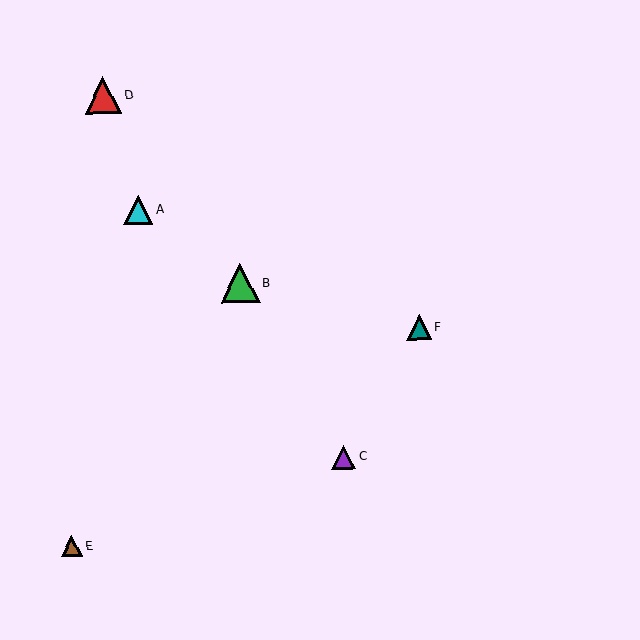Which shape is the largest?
The green triangle (labeled B) is the largest.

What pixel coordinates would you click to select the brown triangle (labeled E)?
Click at (72, 546) to select the brown triangle E.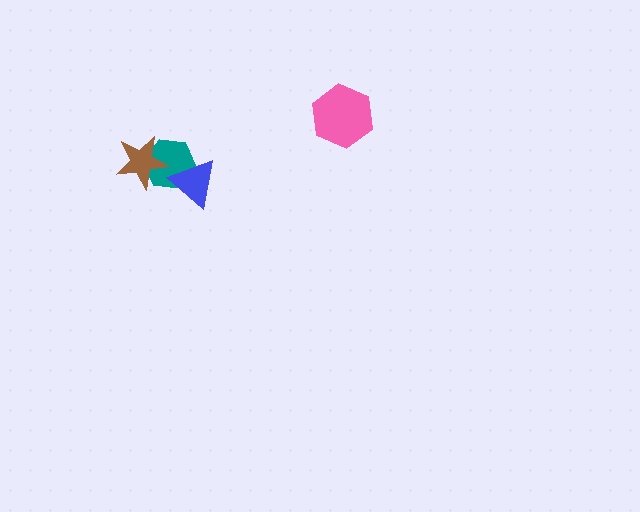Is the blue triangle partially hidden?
No, no other shape covers it.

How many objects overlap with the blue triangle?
1 object overlaps with the blue triangle.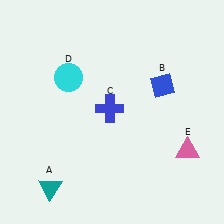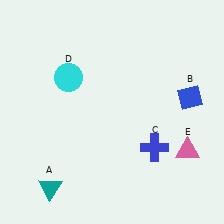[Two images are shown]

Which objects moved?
The objects that moved are: the blue diamond (B), the blue cross (C).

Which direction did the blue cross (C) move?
The blue cross (C) moved right.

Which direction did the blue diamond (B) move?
The blue diamond (B) moved right.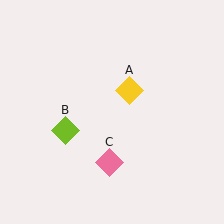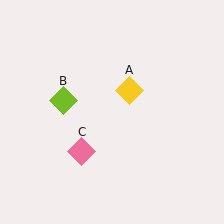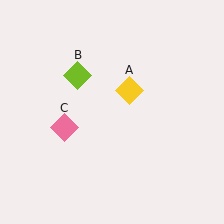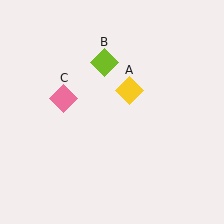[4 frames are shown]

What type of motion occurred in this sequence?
The lime diamond (object B), pink diamond (object C) rotated clockwise around the center of the scene.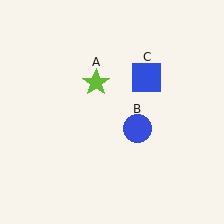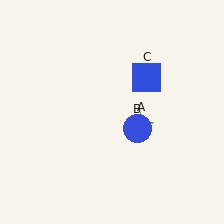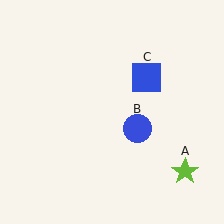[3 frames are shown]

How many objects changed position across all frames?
1 object changed position: lime star (object A).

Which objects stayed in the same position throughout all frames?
Blue circle (object B) and blue square (object C) remained stationary.